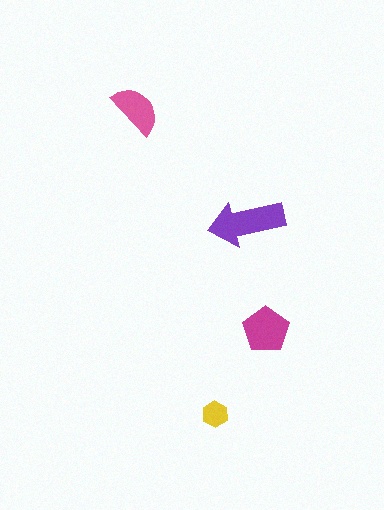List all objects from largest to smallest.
The purple arrow, the magenta pentagon, the pink semicircle, the yellow hexagon.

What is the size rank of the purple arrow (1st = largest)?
1st.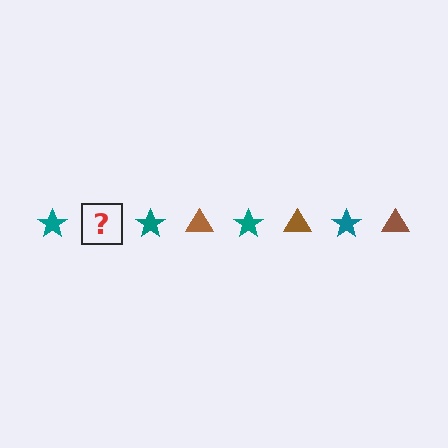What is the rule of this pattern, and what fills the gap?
The rule is that the pattern alternates between teal star and brown triangle. The gap should be filled with a brown triangle.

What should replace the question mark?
The question mark should be replaced with a brown triangle.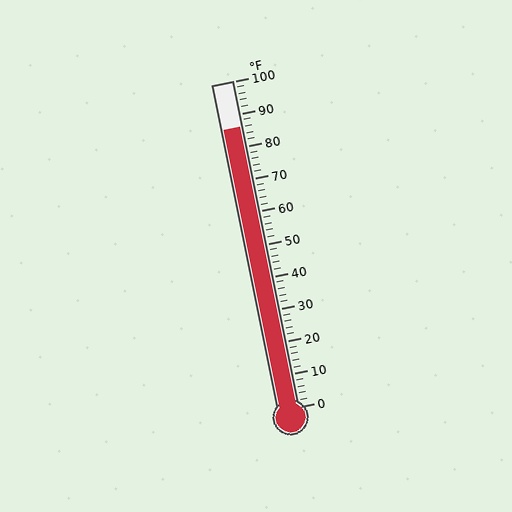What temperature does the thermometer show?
The thermometer shows approximately 86°F.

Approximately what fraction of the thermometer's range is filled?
The thermometer is filled to approximately 85% of its range.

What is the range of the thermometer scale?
The thermometer scale ranges from 0°F to 100°F.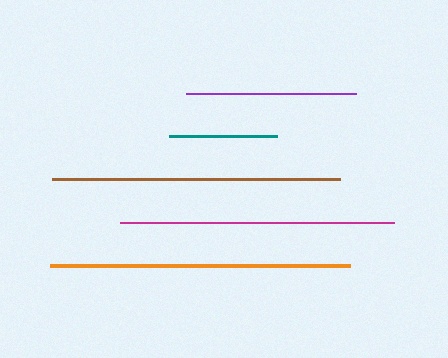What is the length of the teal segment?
The teal segment is approximately 109 pixels long.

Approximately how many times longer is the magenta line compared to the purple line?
The magenta line is approximately 1.6 times the length of the purple line.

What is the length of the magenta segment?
The magenta segment is approximately 274 pixels long.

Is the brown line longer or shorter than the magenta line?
The brown line is longer than the magenta line.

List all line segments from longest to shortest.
From longest to shortest: orange, brown, magenta, purple, teal.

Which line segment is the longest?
The orange line is the longest at approximately 301 pixels.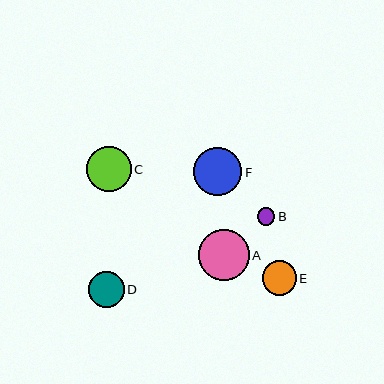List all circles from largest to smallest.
From largest to smallest: A, F, C, D, E, B.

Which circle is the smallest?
Circle B is the smallest with a size of approximately 18 pixels.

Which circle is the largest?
Circle A is the largest with a size of approximately 51 pixels.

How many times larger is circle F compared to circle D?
Circle F is approximately 1.3 times the size of circle D.